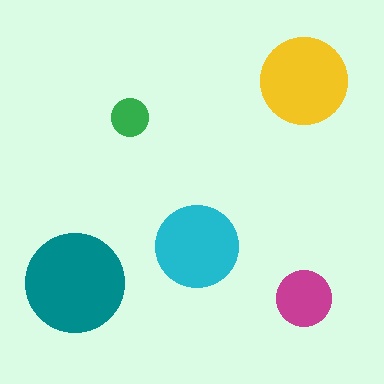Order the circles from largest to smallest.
the teal one, the yellow one, the cyan one, the magenta one, the green one.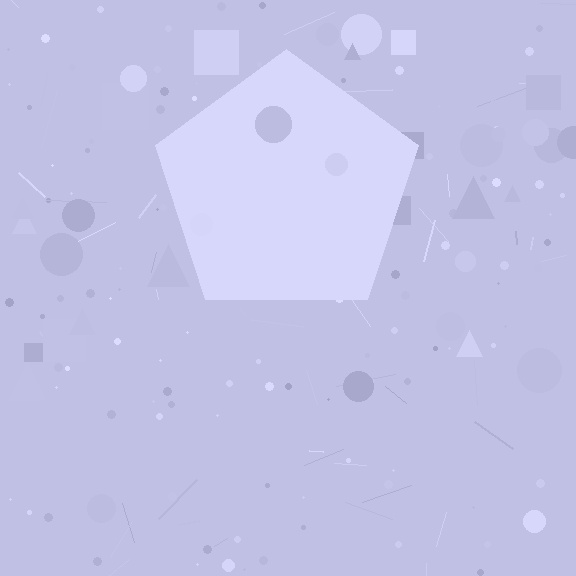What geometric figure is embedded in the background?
A pentagon is embedded in the background.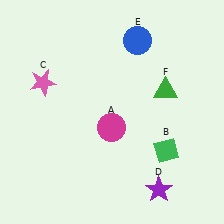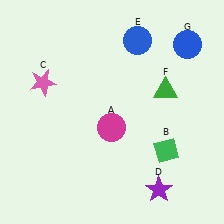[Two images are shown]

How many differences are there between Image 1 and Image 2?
There is 1 difference between the two images.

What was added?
A blue circle (G) was added in Image 2.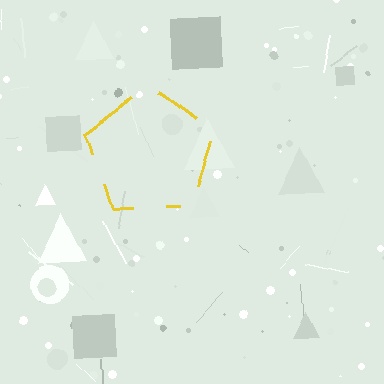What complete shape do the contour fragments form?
The contour fragments form a pentagon.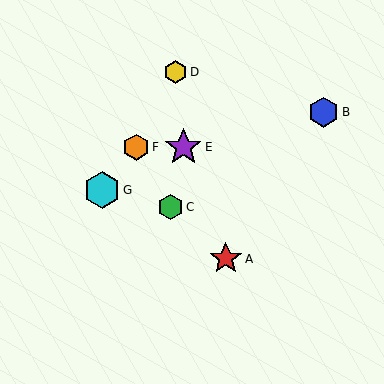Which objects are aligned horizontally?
Objects E, F are aligned horizontally.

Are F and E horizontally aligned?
Yes, both are at y≈147.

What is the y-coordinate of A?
Object A is at y≈259.